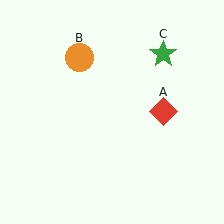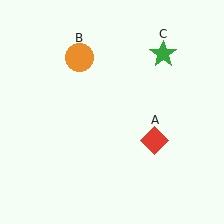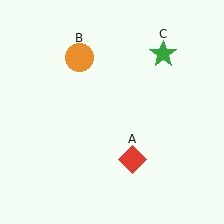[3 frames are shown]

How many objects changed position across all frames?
1 object changed position: red diamond (object A).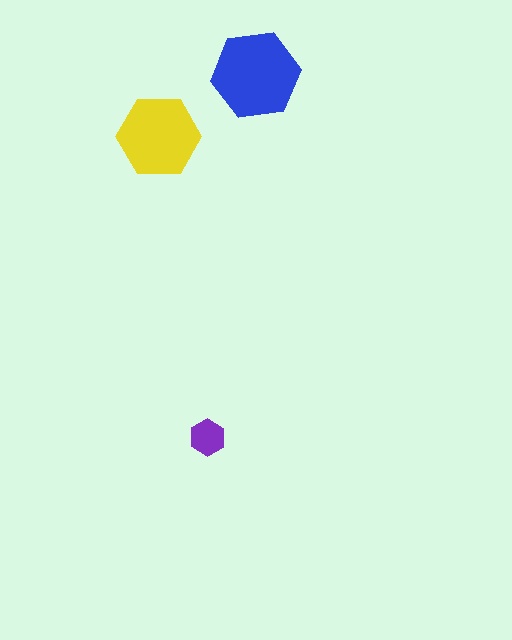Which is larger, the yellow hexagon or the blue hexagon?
The blue one.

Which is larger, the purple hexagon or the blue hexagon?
The blue one.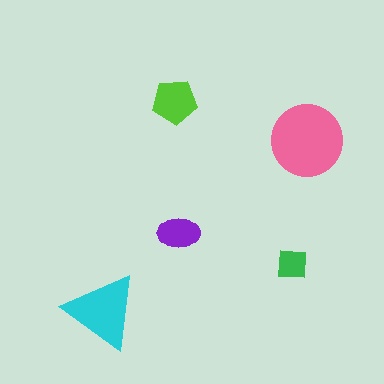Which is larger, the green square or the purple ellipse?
The purple ellipse.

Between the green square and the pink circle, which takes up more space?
The pink circle.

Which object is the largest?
The pink circle.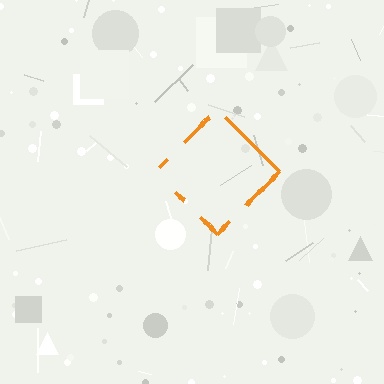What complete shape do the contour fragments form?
The contour fragments form a diamond.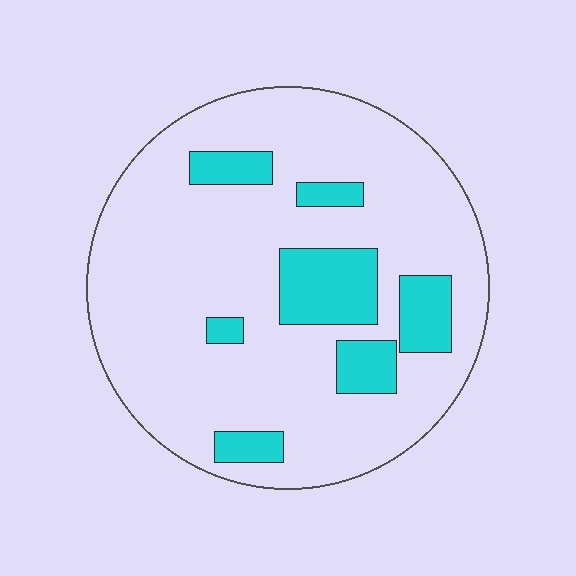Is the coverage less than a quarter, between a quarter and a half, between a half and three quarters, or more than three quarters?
Less than a quarter.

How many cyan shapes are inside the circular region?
7.